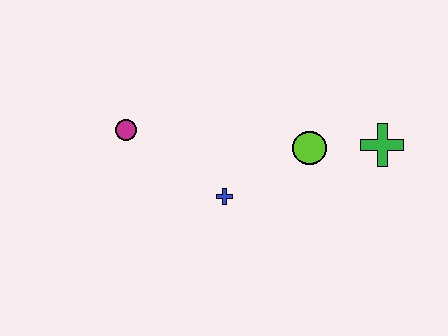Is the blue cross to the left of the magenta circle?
No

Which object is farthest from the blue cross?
The green cross is farthest from the blue cross.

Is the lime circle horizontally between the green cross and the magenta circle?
Yes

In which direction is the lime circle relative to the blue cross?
The lime circle is to the right of the blue cross.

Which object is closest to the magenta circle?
The blue cross is closest to the magenta circle.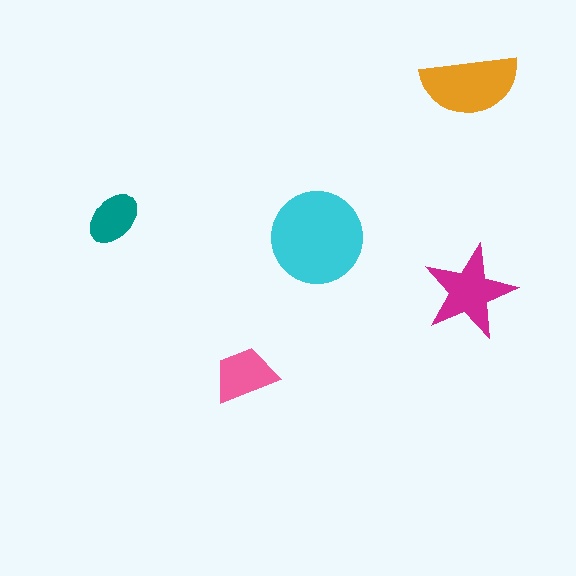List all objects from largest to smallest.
The cyan circle, the orange semicircle, the magenta star, the pink trapezoid, the teal ellipse.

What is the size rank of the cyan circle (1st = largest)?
1st.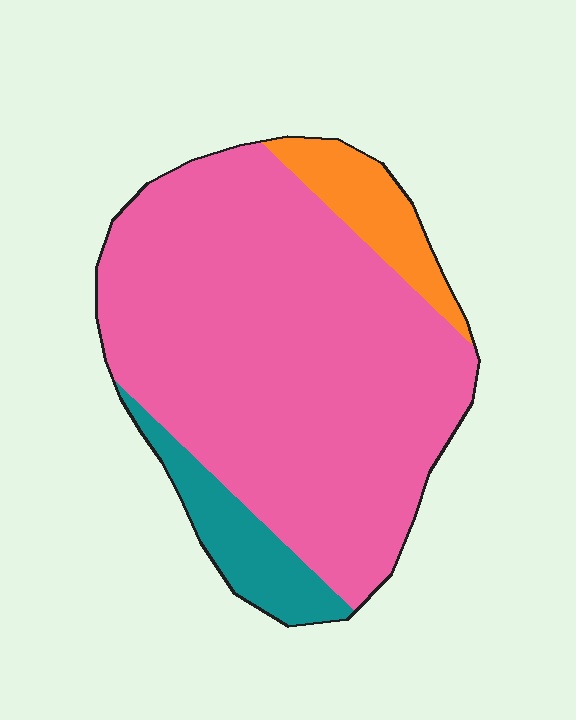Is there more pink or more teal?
Pink.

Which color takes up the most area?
Pink, at roughly 80%.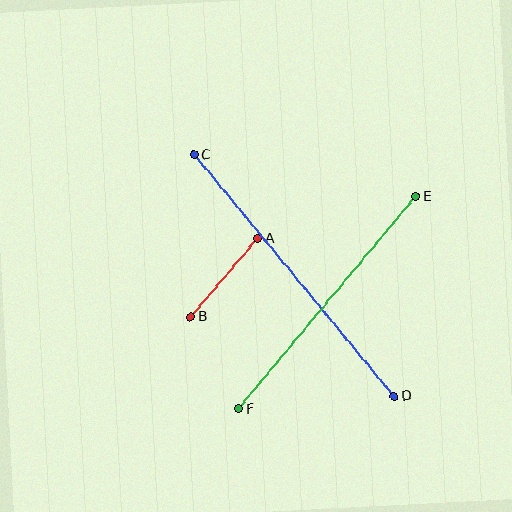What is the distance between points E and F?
The distance is approximately 277 pixels.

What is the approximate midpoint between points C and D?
The midpoint is at approximately (294, 276) pixels.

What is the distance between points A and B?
The distance is approximately 103 pixels.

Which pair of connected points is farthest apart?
Points C and D are farthest apart.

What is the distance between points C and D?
The distance is approximately 314 pixels.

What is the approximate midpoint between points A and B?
The midpoint is at approximately (224, 278) pixels.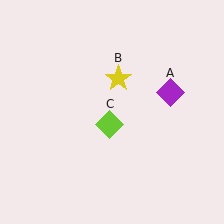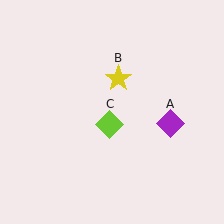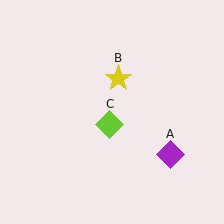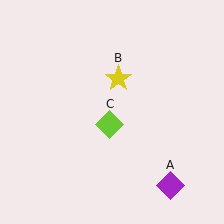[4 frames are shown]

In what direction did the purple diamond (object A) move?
The purple diamond (object A) moved down.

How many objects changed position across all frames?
1 object changed position: purple diamond (object A).